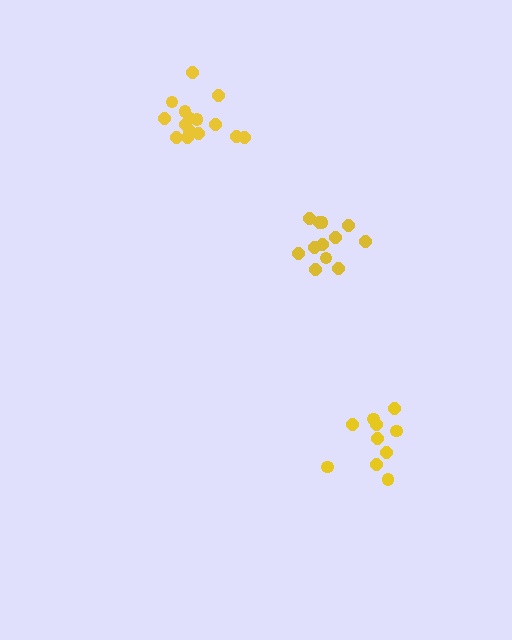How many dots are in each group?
Group 1: 12 dots, Group 2: 10 dots, Group 3: 15 dots (37 total).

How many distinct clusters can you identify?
There are 3 distinct clusters.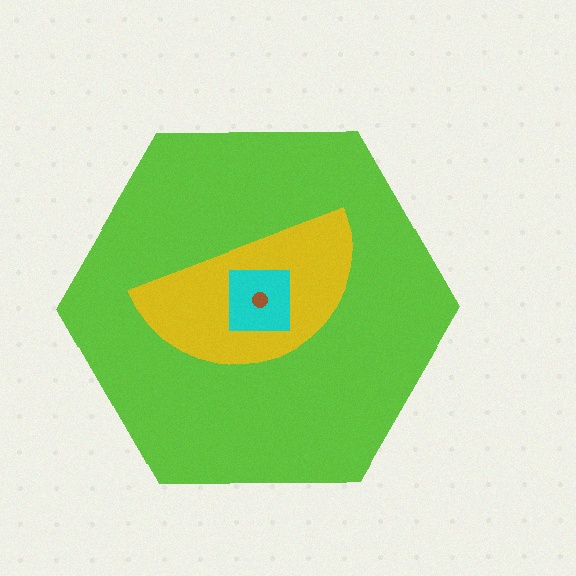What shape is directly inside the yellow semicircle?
The cyan square.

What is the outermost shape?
The lime hexagon.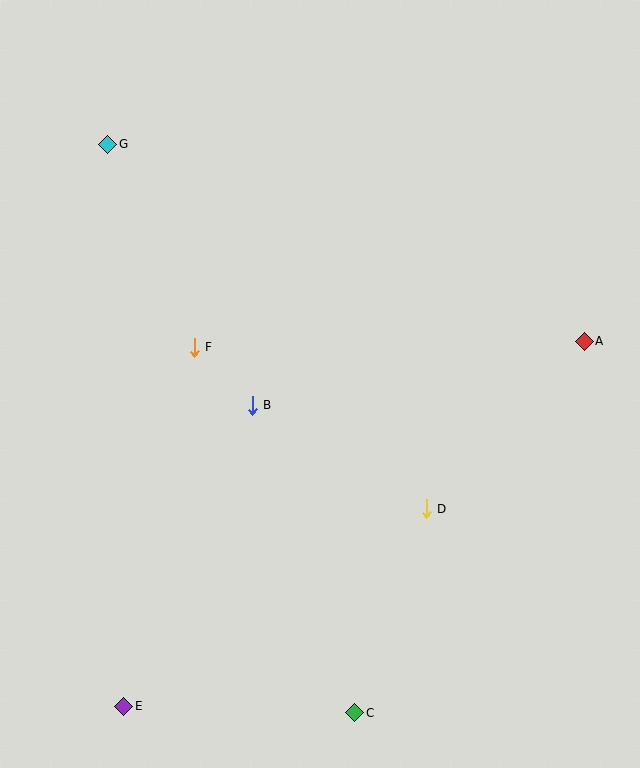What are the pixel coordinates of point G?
Point G is at (108, 144).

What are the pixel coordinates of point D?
Point D is at (426, 509).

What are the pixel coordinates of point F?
Point F is at (194, 347).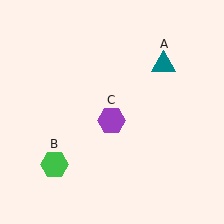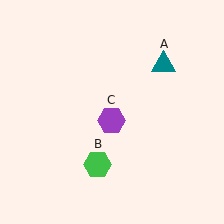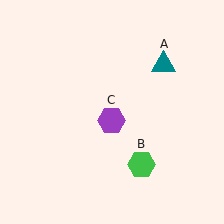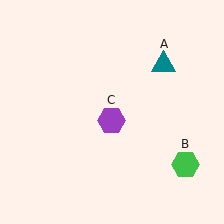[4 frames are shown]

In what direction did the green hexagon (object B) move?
The green hexagon (object B) moved right.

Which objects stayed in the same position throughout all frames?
Teal triangle (object A) and purple hexagon (object C) remained stationary.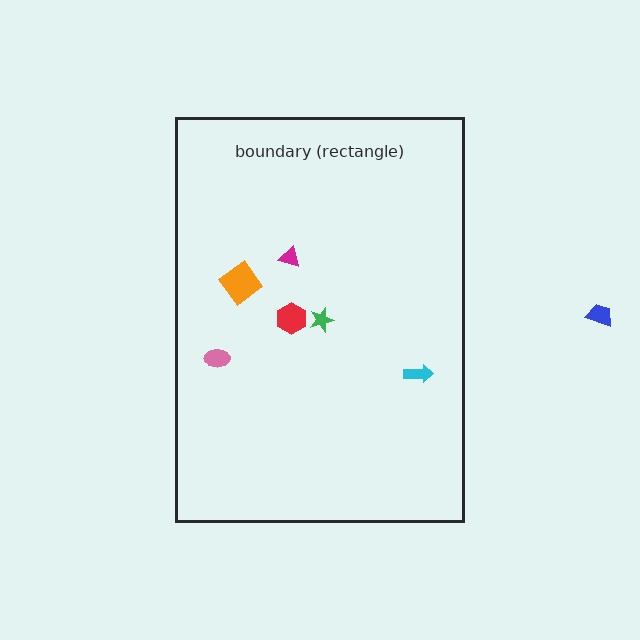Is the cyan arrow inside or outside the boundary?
Inside.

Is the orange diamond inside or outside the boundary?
Inside.